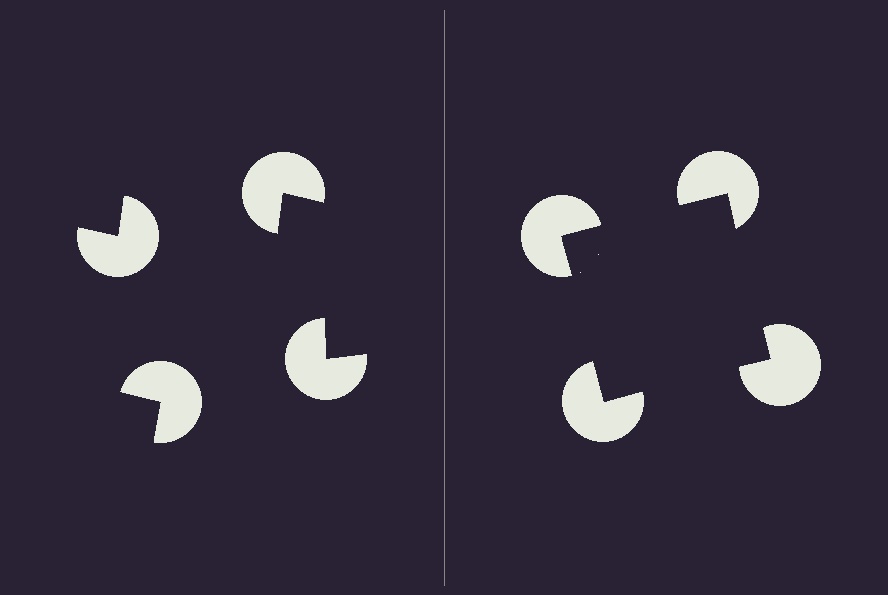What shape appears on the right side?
An illusory square.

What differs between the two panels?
The pac-man discs are positioned identically on both sides; only the wedge orientations differ. On the right they align to a square; on the left they are misaligned.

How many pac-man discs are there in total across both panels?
8 — 4 on each side.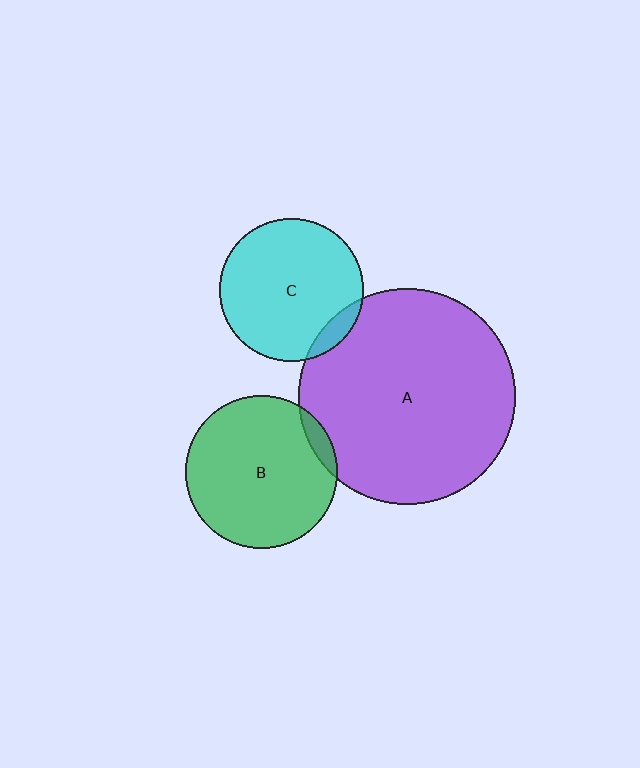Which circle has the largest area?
Circle A (purple).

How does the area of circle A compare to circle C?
Approximately 2.3 times.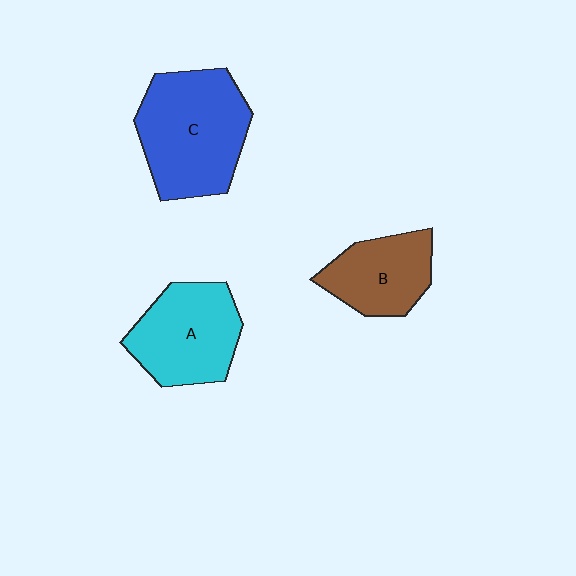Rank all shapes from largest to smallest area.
From largest to smallest: C (blue), A (cyan), B (brown).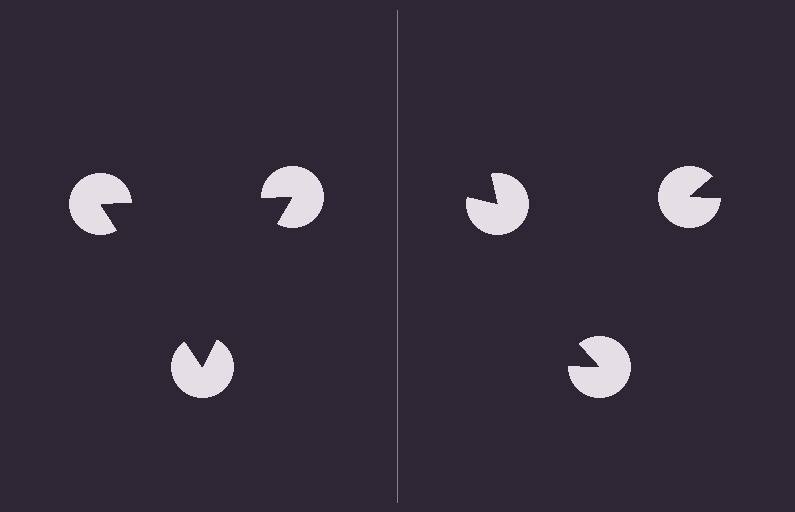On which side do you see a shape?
An illusory triangle appears on the left side. On the right side the wedge cuts are rotated, so no coherent shape forms.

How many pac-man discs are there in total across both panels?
6 — 3 on each side.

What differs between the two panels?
The pac-man discs are positioned identically on both sides; only the wedge orientations differ. On the left they align to a triangle; on the right they are misaligned.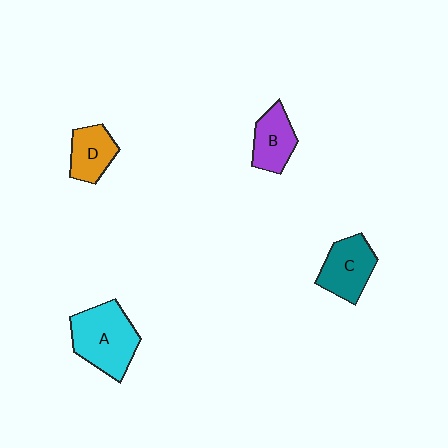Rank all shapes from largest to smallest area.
From largest to smallest: A (cyan), C (teal), B (purple), D (orange).